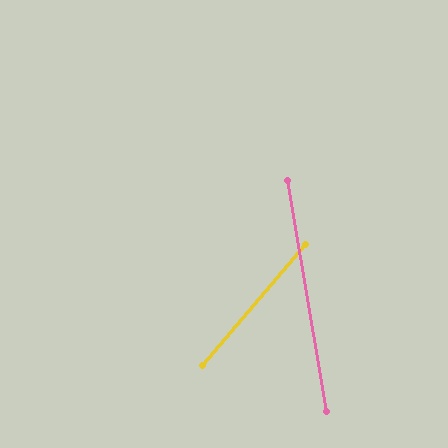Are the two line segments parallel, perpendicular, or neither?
Neither parallel nor perpendicular — they differ by about 50°.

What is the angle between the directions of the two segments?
Approximately 50 degrees.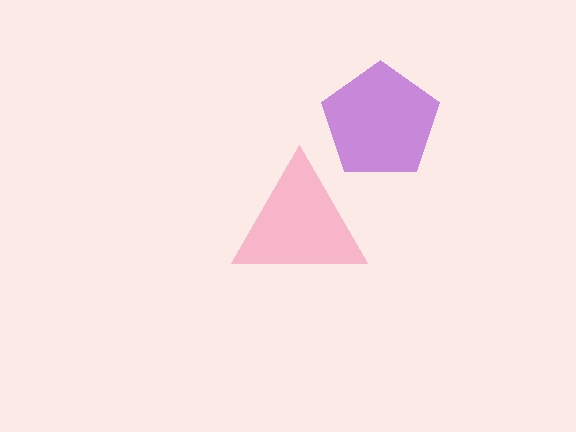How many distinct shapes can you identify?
There are 2 distinct shapes: a purple pentagon, a pink triangle.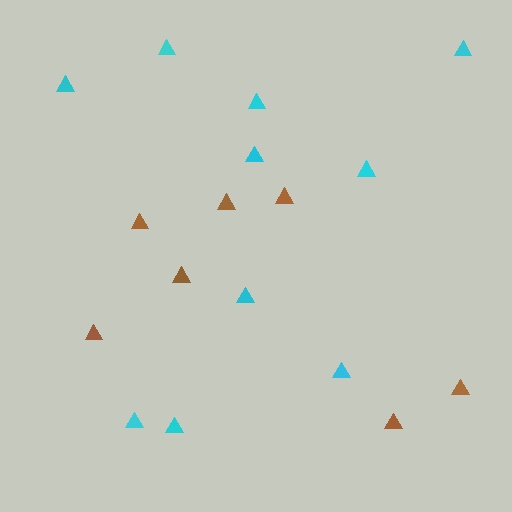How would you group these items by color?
There are 2 groups: one group of cyan triangles (10) and one group of brown triangles (7).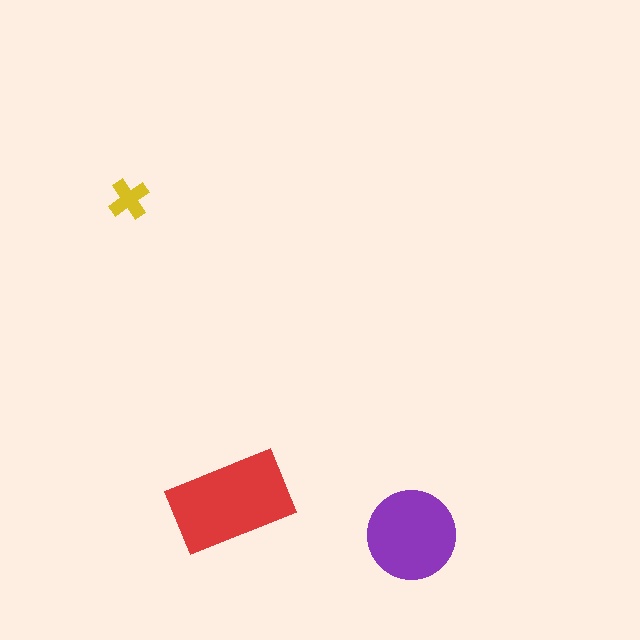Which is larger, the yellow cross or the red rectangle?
The red rectangle.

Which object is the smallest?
The yellow cross.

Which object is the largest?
The red rectangle.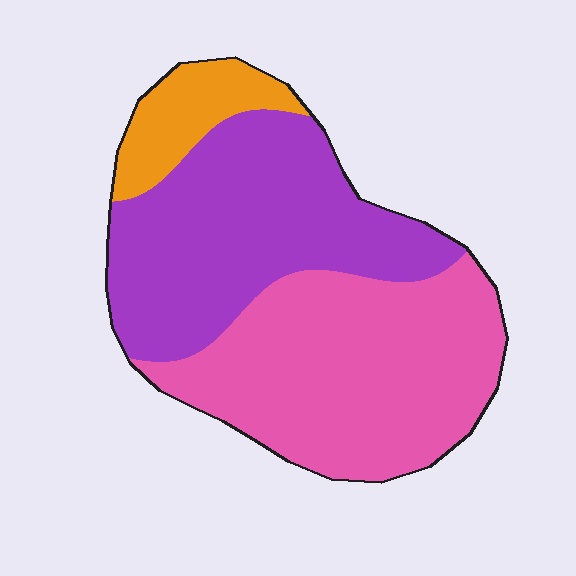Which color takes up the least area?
Orange, at roughly 10%.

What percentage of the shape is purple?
Purple takes up between a quarter and a half of the shape.